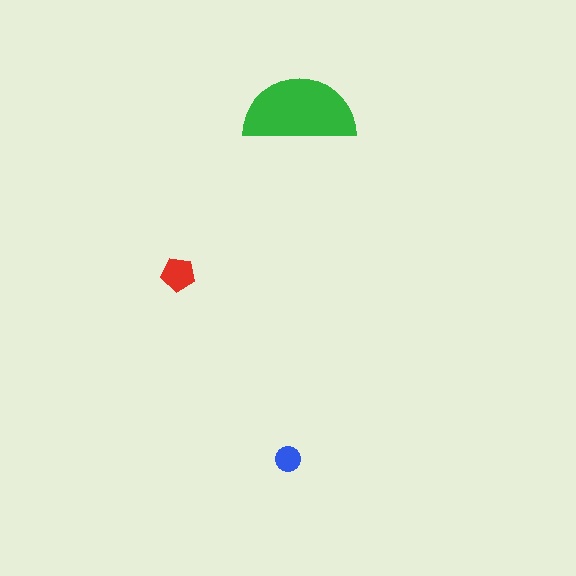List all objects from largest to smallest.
The green semicircle, the red pentagon, the blue circle.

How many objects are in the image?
There are 3 objects in the image.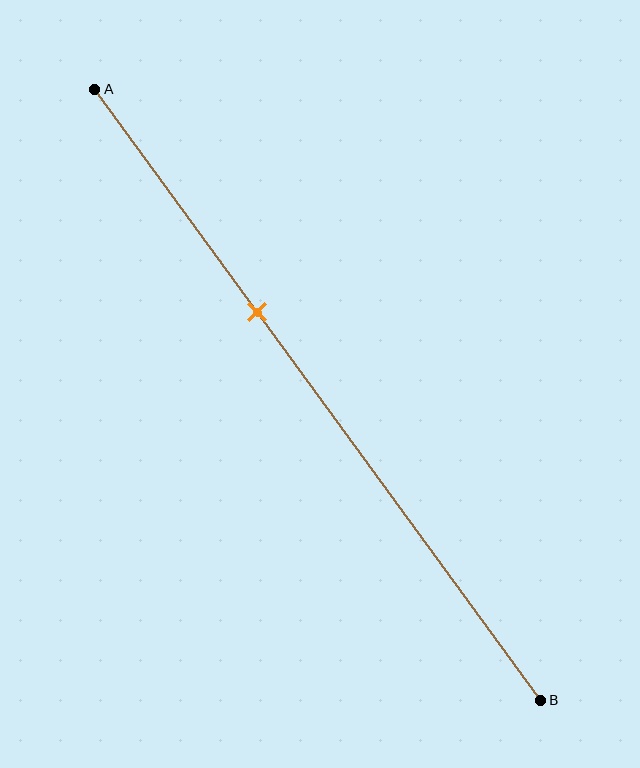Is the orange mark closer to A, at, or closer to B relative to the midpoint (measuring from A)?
The orange mark is closer to point A than the midpoint of segment AB.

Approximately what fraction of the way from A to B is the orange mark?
The orange mark is approximately 35% of the way from A to B.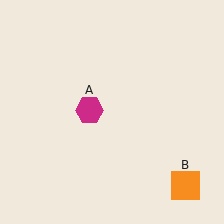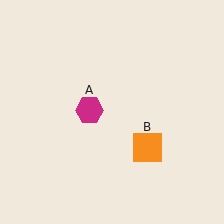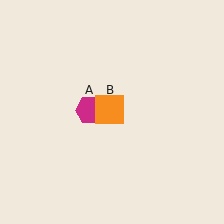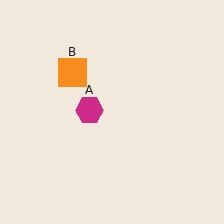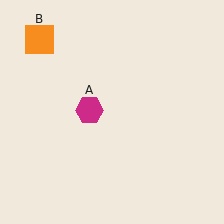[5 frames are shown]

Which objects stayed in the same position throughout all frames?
Magenta hexagon (object A) remained stationary.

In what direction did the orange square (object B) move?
The orange square (object B) moved up and to the left.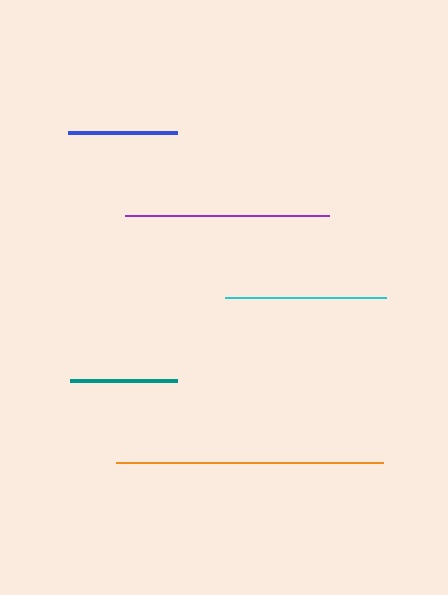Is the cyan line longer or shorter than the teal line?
The cyan line is longer than the teal line.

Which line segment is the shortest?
The teal line is the shortest at approximately 107 pixels.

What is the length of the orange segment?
The orange segment is approximately 267 pixels long.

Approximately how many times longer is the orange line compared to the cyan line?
The orange line is approximately 1.7 times the length of the cyan line.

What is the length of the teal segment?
The teal segment is approximately 107 pixels long.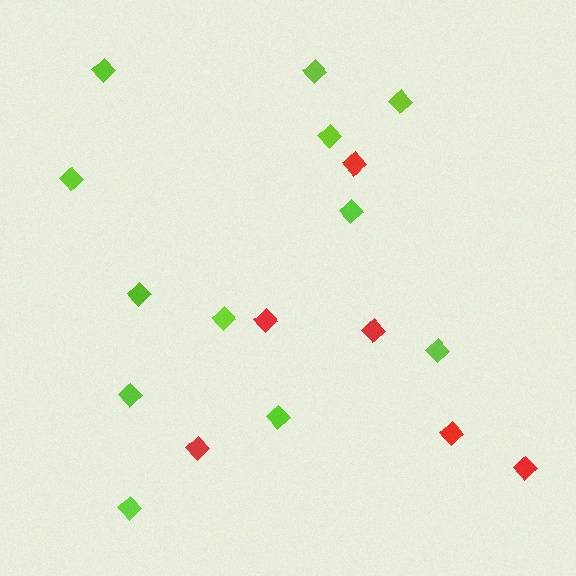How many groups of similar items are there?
There are 2 groups: one group of lime diamonds (12) and one group of red diamonds (6).